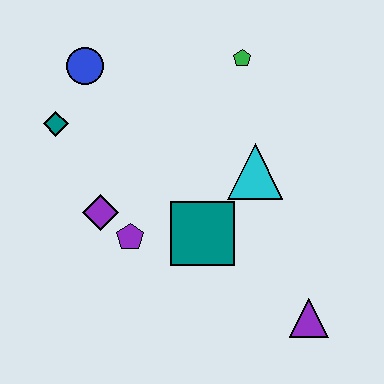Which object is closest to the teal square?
The purple pentagon is closest to the teal square.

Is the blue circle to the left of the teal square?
Yes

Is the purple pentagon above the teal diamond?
No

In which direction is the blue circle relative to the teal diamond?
The blue circle is above the teal diamond.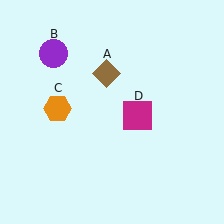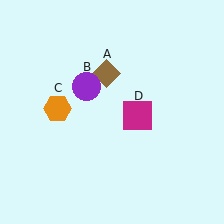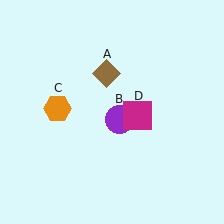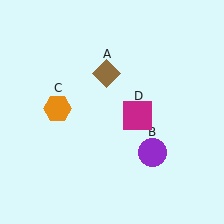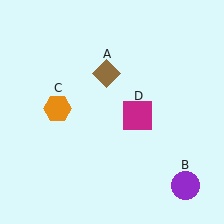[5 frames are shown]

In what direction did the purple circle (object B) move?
The purple circle (object B) moved down and to the right.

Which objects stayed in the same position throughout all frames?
Brown diamond (object A) and orange hexagon (object C) and magenta square (object D) remained stationary.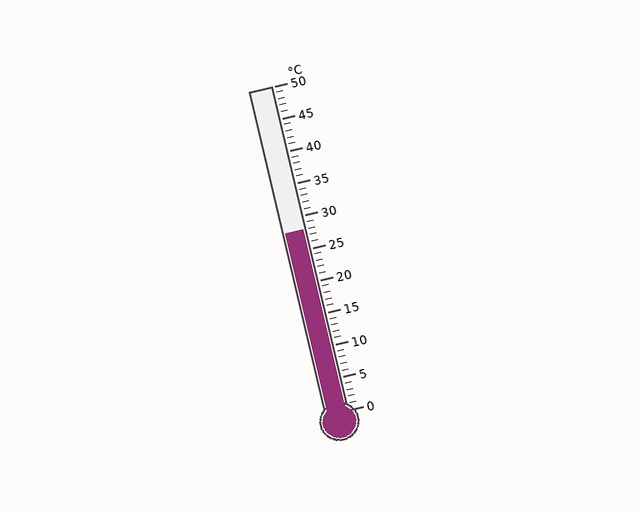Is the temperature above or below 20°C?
The temperature is above 20°C.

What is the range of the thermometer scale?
The thermometer scale ranges from 0°C to 50°C.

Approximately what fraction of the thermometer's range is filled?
The thermometer is filled to approximately 55% of its range.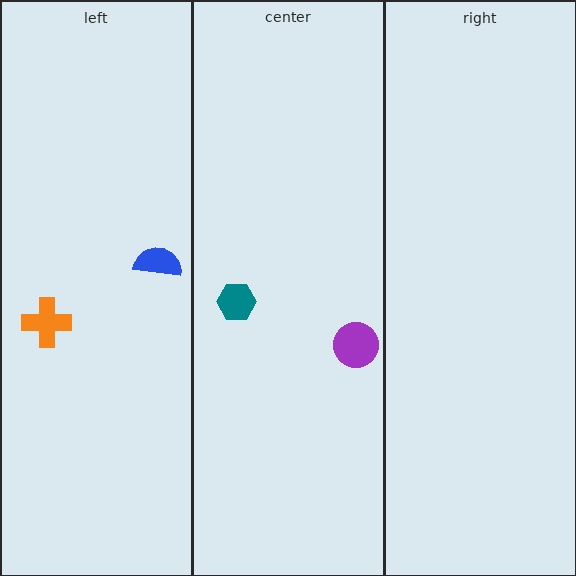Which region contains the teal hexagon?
The center region.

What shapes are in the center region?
The purple circle, the teal hexagon.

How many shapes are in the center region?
2.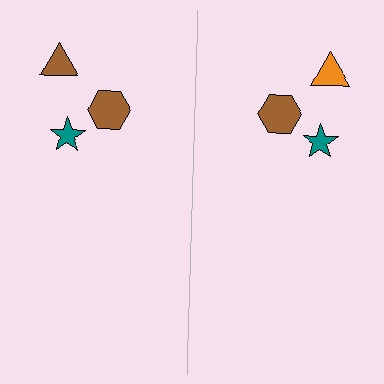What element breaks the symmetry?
The orange triangle on the right side breaks the symmetry — its mirror counterpart is brown.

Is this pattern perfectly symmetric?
No, the pattern is not perfectly symmetric. The orange triangle on the right side breaks the symmetry — its mirror counterpart is brown.